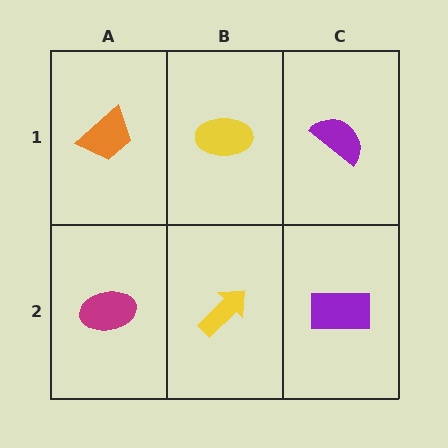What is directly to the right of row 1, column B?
A purple semicircle.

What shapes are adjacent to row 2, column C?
A purple semicircle (row 1, column C), a yellow arrow (row 2, column B).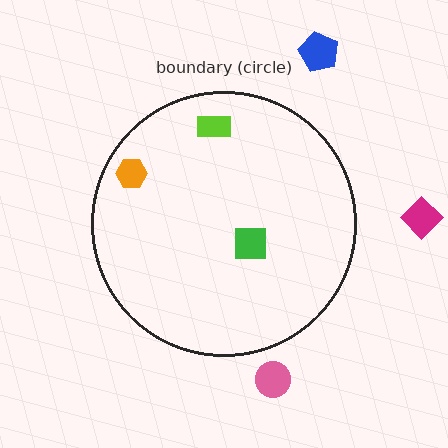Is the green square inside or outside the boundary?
Inside.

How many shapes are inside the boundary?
3 inside, 3 outside.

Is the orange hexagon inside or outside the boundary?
Inside.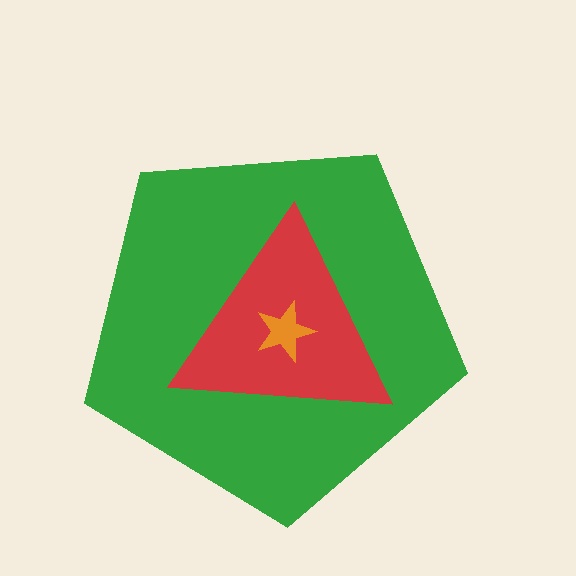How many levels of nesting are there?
3.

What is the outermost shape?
The green pentagon.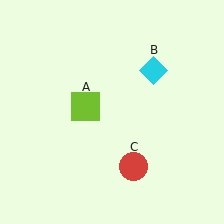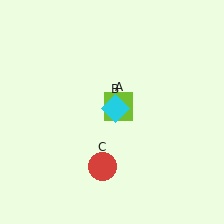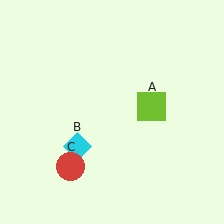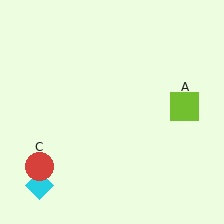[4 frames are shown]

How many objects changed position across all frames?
3 objects changed position: lime square (object A), cyan diamond (object B), red circle (object C).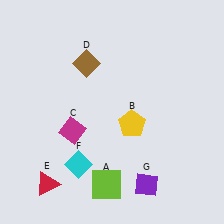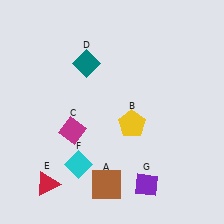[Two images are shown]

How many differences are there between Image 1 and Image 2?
There are 2 differences between the two images.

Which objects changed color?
A changed from lime to brown. D changed from brown to teal.